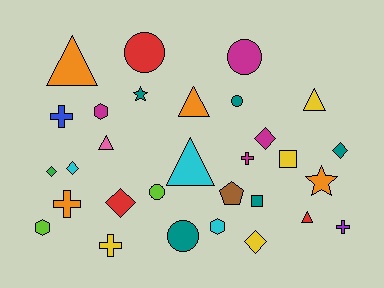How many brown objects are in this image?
There is 1 brown object.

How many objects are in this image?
There are 30 objects.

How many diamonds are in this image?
There are 6 diamonds.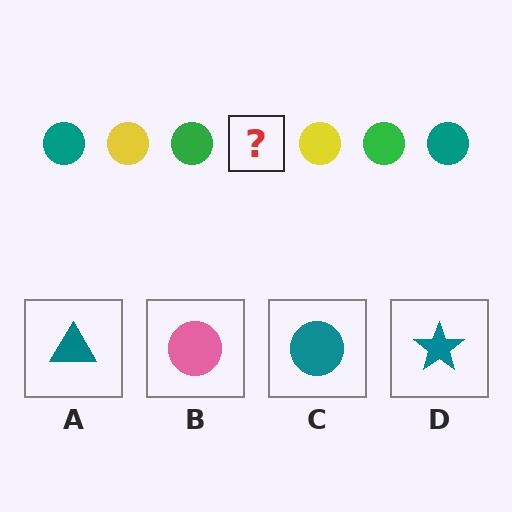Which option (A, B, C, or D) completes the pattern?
C.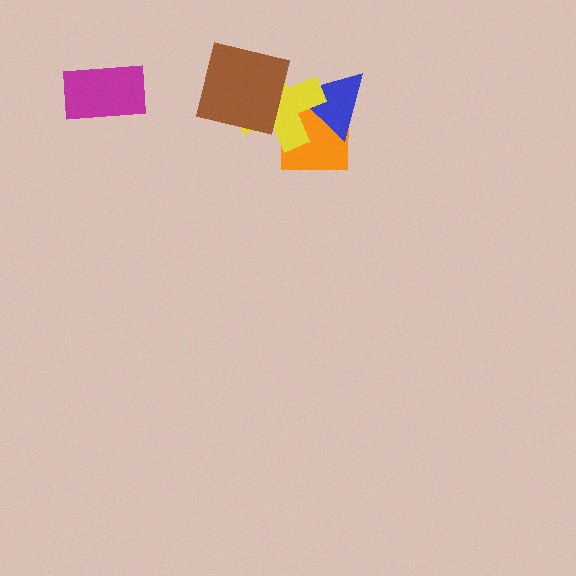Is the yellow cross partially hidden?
Yes, it is partially covered by another shape.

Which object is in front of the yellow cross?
The brown square is in front of the yellow cross.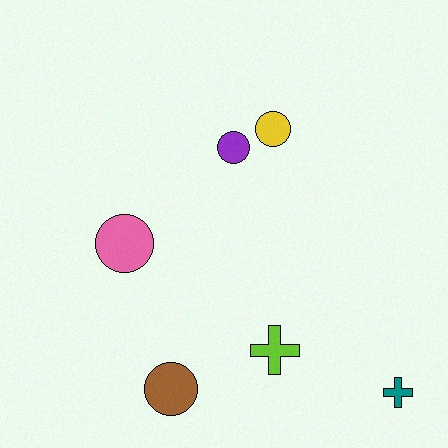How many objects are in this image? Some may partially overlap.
There are 6 objects.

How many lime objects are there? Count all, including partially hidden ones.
There is 1 lime object.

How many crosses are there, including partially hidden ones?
There are 2 crosses.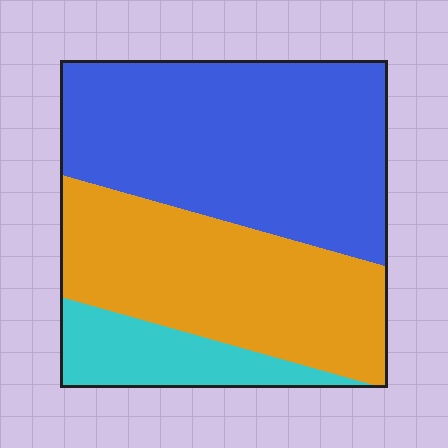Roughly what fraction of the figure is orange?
Orange covers around 35% of the figure.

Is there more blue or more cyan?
Blue.